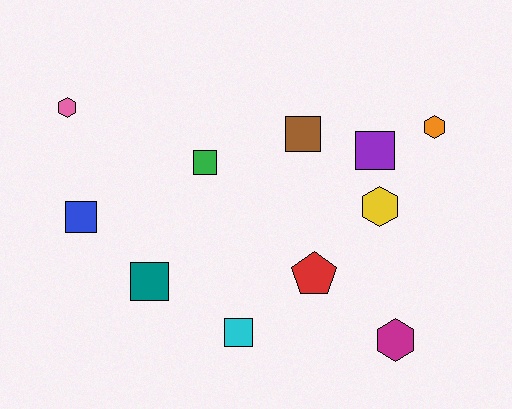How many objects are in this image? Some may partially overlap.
There are 11 objects.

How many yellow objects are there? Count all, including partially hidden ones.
There is 1 yellow object.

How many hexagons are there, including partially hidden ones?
There are 4 hexagons.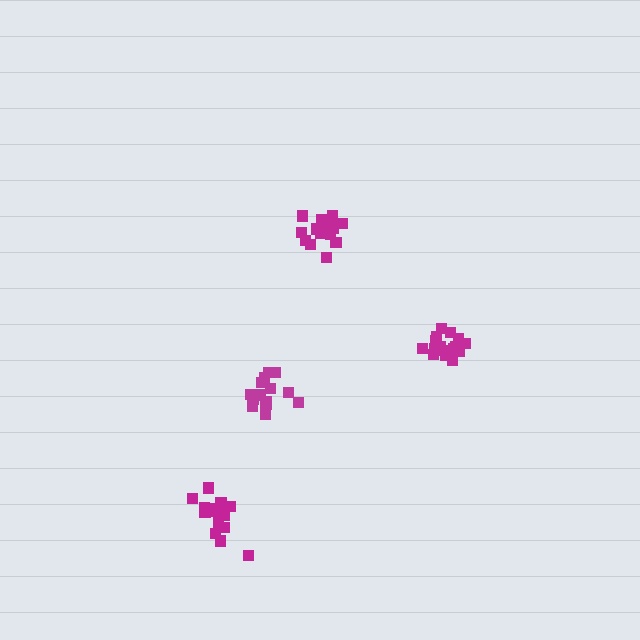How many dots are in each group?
Group 1: 16 dots, Group 2: 14 dots, Group 3: 18 dots, Group 4: 19 dots (67 total).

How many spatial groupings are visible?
There are 4 spatial groupings.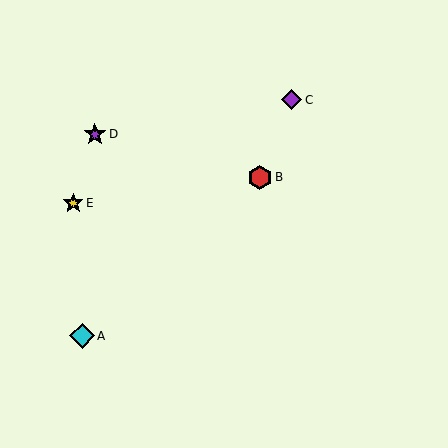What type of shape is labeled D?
Shape D is a purple star.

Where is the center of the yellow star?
The center of the yellow star is at (73, 203).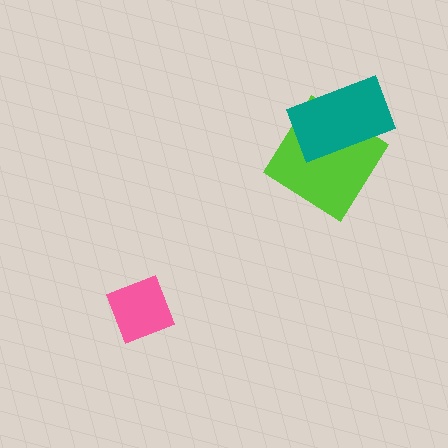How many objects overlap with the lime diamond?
1 object overlaps with the lime diamond.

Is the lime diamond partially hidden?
Yes, it is partially covered by another shape.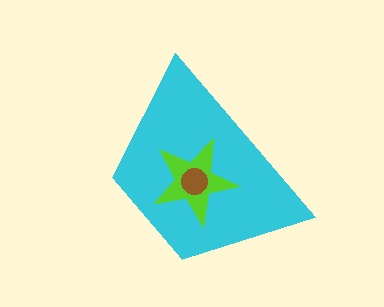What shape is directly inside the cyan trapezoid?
The lime star.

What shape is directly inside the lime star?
The brown circle.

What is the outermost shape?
The cyan trapezoid.